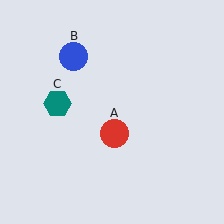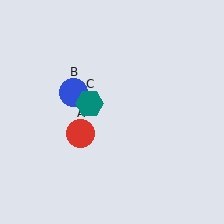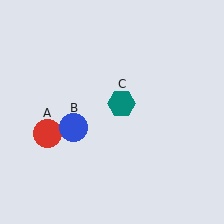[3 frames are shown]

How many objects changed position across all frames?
3 objects changed position: red circle (object A), blue circle (object B), teal hexagon (object C).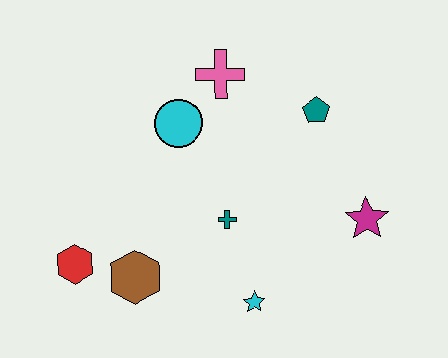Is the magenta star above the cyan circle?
No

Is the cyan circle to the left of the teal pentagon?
Yes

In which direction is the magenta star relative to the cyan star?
The magenta star is to the right of the cyan star.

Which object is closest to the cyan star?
The teal cross is closest to the cyan star.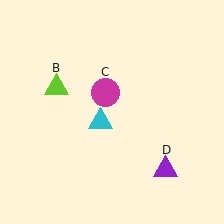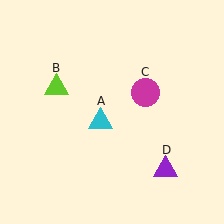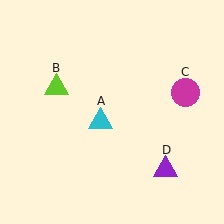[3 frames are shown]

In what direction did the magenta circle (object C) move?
The magenta circle (object C) moved right.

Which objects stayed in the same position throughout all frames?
Cyan triangle (object A) and lime triangle (object B) and purple triangle (object D) remained stationary.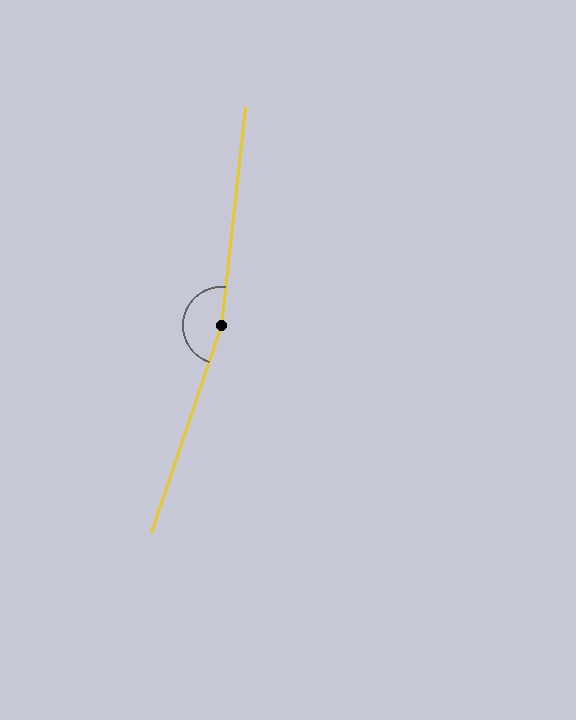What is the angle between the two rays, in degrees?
Approximately 168 degrees.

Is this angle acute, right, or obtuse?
It is obtuse.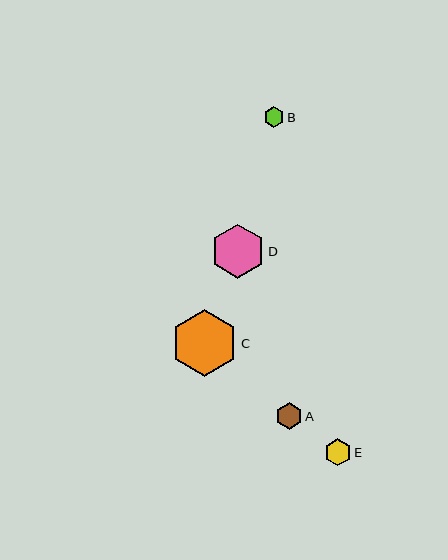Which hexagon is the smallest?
Hexagon B is the smallest with a size of approximately 20 pixels.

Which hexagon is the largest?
Hexagon C is the largest with a size of approximately 67 pixels.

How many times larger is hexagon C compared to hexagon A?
Hexagon C is approximately 2.6 times the size of hexagon A.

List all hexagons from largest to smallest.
From largest to smallest: C, D, E, A, B.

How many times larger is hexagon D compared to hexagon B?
Hexagon D is approximately 2.7 times the size of hexagon B.